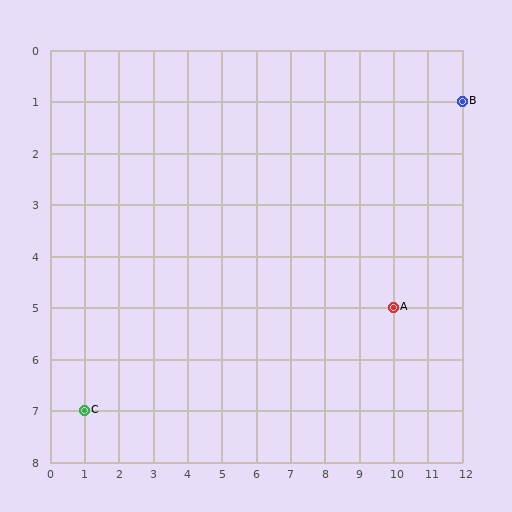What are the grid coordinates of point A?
Point A is at grid coordinates (10, 5).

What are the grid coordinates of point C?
Point C is at grid coordinates (1, 7).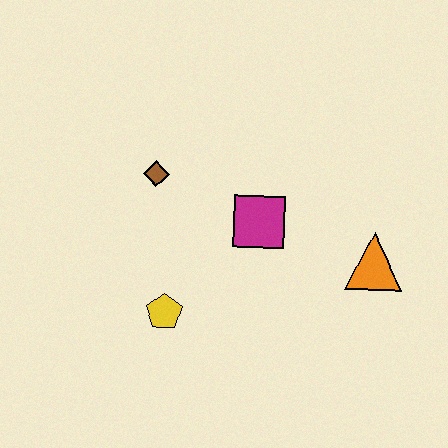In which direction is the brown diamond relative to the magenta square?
The brown diamond is to the left of the magenta square.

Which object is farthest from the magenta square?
The yellow pentagon is farthest from the magenta square.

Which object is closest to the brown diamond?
The magenta square is closest to the brown diamond.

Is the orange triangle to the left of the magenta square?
No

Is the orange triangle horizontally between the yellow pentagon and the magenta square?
No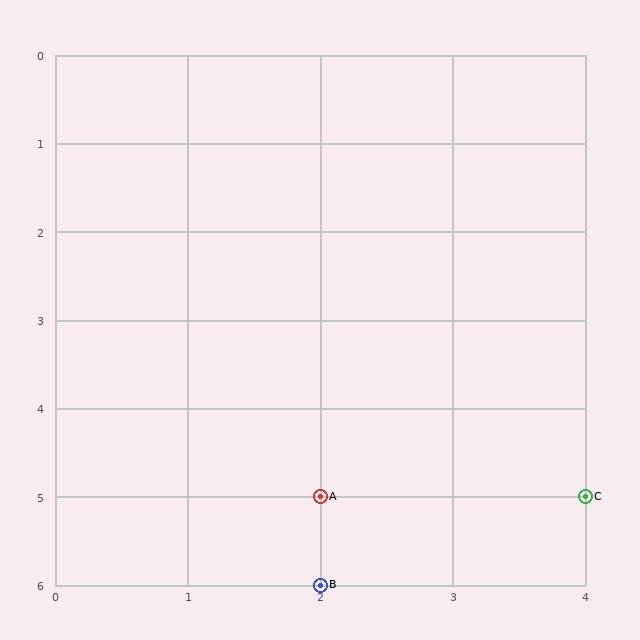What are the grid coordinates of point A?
Point A is at grid coordinates (2, 5).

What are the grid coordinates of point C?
Point C is at grid coordinates (4, 5).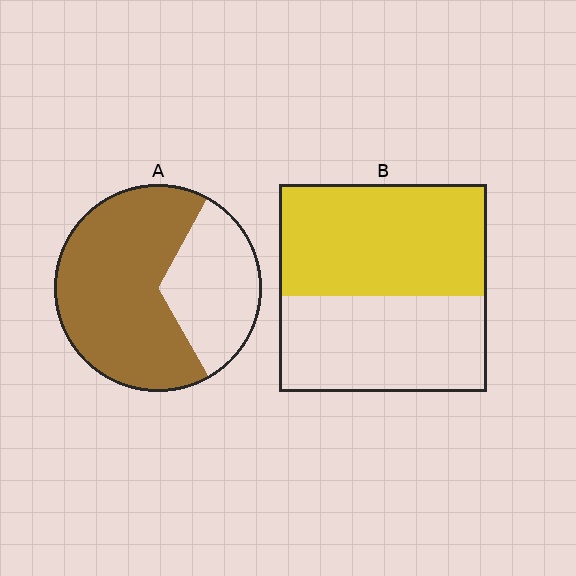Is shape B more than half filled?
Roughly half.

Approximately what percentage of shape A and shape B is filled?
A is approximately 65% and B is approximately 55%.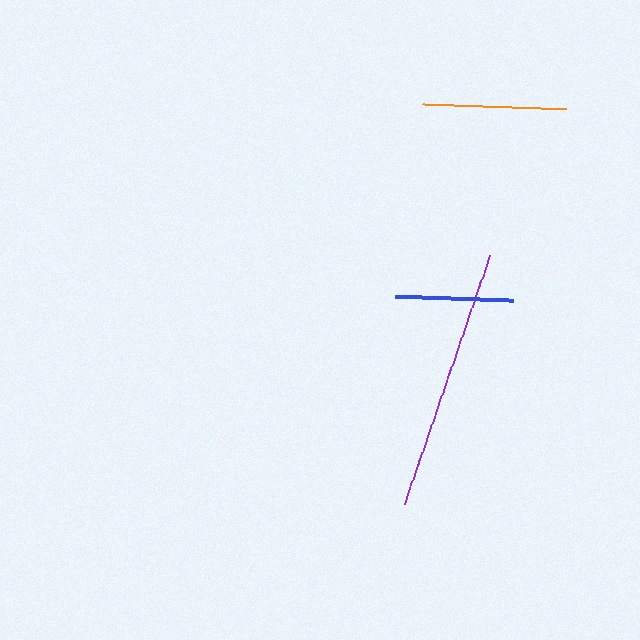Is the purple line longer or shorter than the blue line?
The purple line is longer than the blue line.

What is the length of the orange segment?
The orange segment is approximately 144 pixels long.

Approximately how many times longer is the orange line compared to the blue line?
The orange line is approximately 1.2 times the length of the blue line.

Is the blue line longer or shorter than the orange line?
The orange line is longer than the blue line.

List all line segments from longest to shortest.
From longest to shortest: purple, orange, blue.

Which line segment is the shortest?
The blue line is the shortest at approximately 118 pixels.